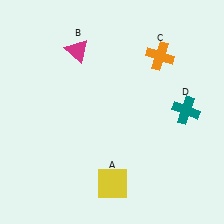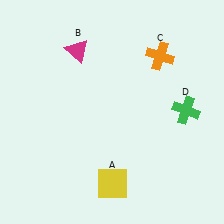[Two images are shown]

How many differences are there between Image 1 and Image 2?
There is 1 difference between the two images.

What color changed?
The cross (D) changed from teal in Image 1 to green in Image 2.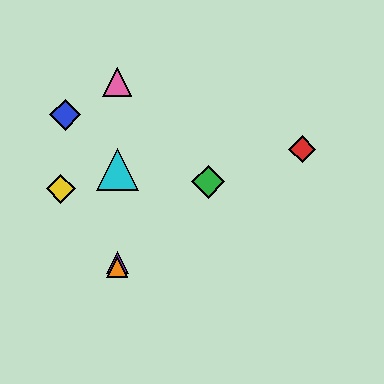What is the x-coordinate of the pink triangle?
The pink triangle is at x≈117.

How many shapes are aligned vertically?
4 shapes (the purple triangle, the orange triangle, the cyan triangle, the pink triangle) are aligned vertically.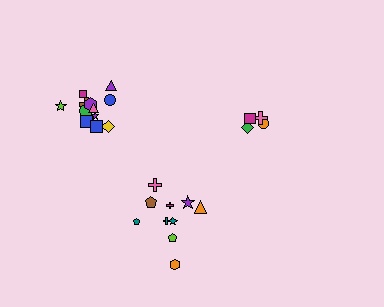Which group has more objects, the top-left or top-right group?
The top-left group.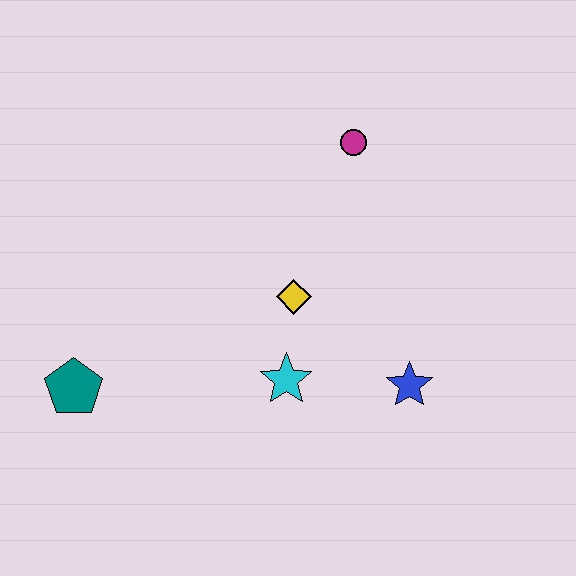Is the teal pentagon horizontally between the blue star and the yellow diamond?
No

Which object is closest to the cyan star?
The yellow diamond is closest to the cyan star.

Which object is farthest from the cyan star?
The magenta circle is farthest from the cyan star.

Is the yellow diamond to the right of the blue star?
No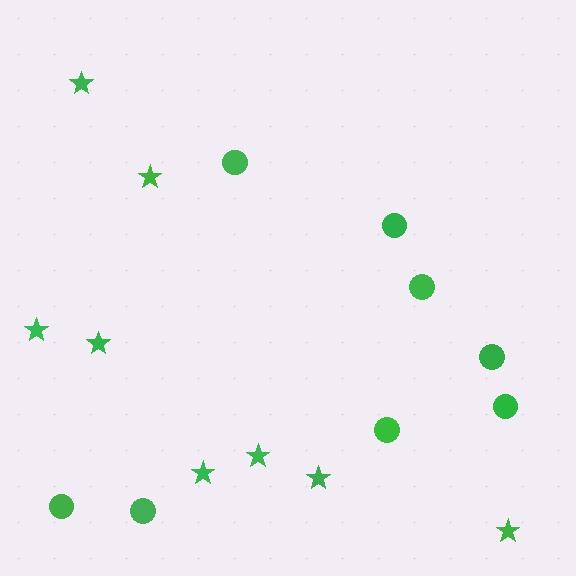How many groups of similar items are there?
There are 2 groups: one group of stars (8) and one group of circles (8).